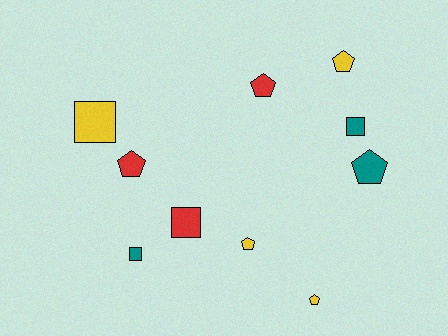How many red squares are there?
There is 1 red square.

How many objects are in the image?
There are 10 objects.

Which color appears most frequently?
Yellow, with 4 objects.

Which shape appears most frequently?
Pentagon, with 6 objects.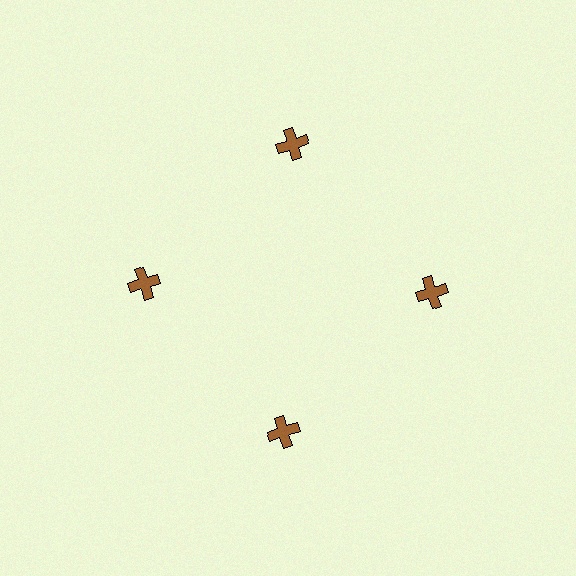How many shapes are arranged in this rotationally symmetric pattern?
There are 4 shapes, arranged in 4 groups of 1.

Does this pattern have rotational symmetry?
Yes, this pattern has 4-fold rotational symmetry. It looks the same after rotating 90 degrees around the center.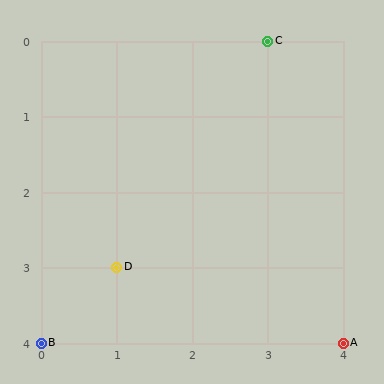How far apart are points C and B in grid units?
Points C and B are 3 columns and 4 rows apart (about 5.0 grid units diagonally).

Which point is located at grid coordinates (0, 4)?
Point B is at (0, 4).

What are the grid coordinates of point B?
Point B is at grid coordinates (0, 4).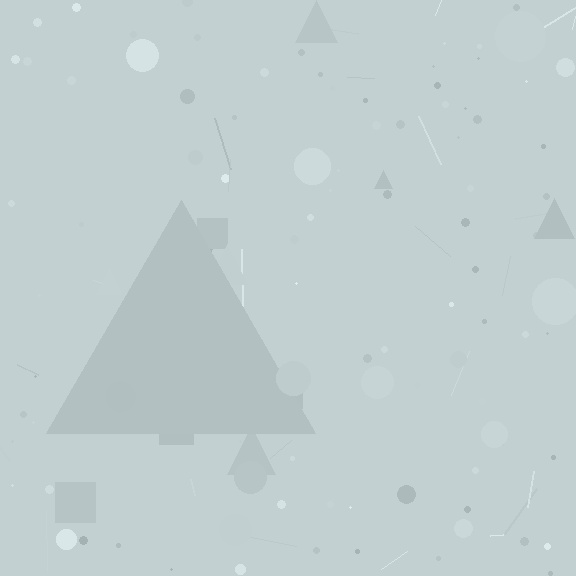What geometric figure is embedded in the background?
A triangle is embedded in the background.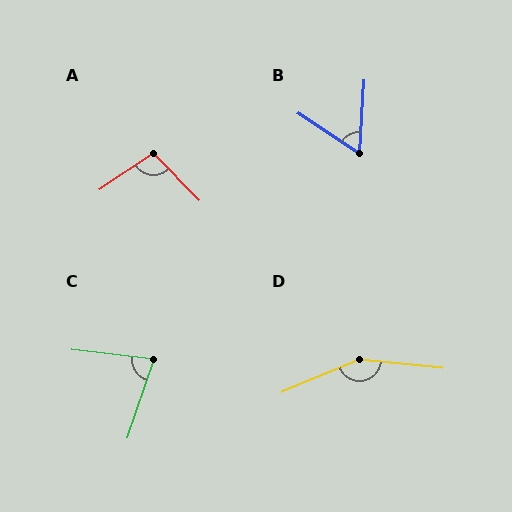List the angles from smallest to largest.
B (60°), C (78°), A (100°), D (152°).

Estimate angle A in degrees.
Approximately 100 degrees.